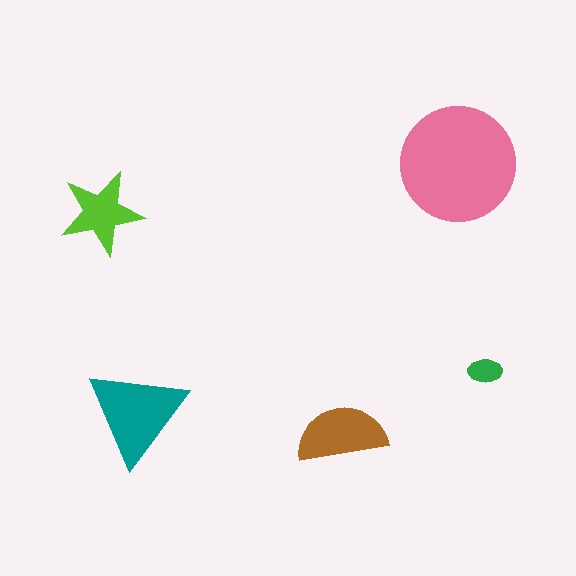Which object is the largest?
The pink circle.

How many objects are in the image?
There are 5 objects in the image.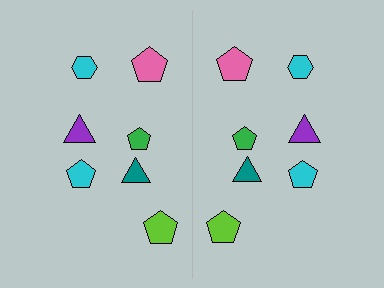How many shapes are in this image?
There are 14 shapes in this image.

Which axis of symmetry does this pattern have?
The pattern has a vertical axis of symmetry running through the center of the image.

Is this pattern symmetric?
Yes, this pattern has bilateral (reflection) symmetry.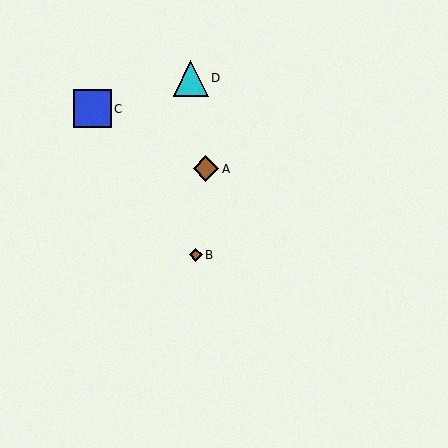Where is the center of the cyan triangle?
The center of the cyan triangle is at (191, 78).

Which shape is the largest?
The blue square (labeled C) is the largest.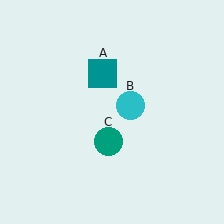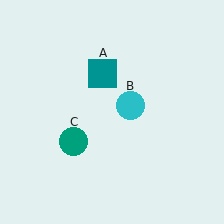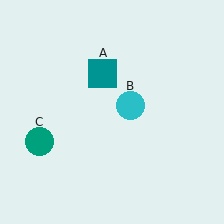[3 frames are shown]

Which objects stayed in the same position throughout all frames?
Teal square (object A) and cyan circle (object B) remained stationary.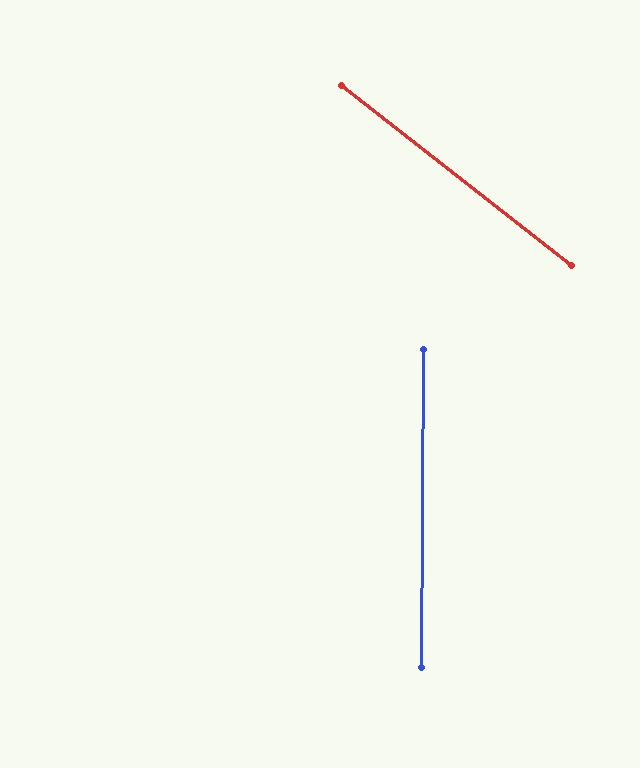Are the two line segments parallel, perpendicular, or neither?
Neither parallel nor perpendicular — they differ by about 52°.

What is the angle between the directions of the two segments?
Approximately 52 degrees.